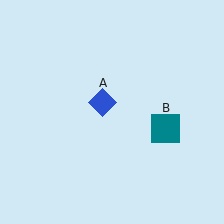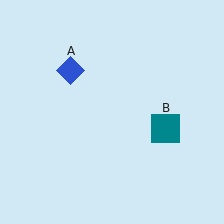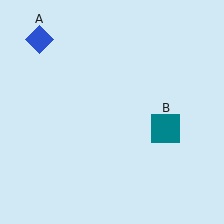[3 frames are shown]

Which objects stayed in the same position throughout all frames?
Teal square (object B) remained stationary.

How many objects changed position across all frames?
1 object changed position: blue diamond (object A).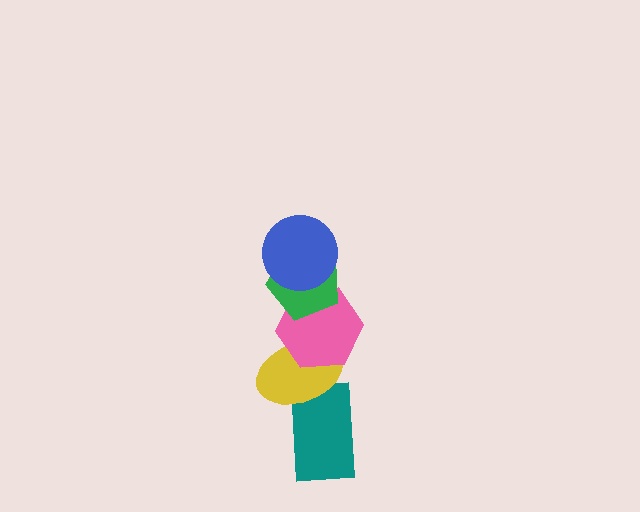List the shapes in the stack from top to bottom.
From top to bottom: the blue circle, the green pentagon, the pink hexagon, the yellow ellipse, the teal rectangle.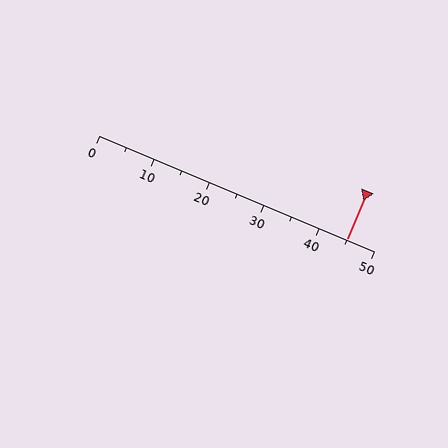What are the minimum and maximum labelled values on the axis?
The axis runs from 0 to 50.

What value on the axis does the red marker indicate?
The marker indicates approximately 45.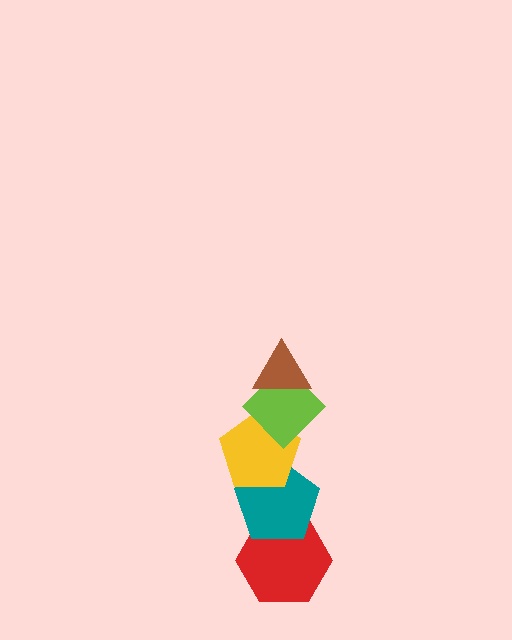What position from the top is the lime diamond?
The lime diamond is 2nd from the top.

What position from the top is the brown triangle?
The brown triangle is 1st from the top.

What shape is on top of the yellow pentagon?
The lime diamond is on top of the yellow pentagon.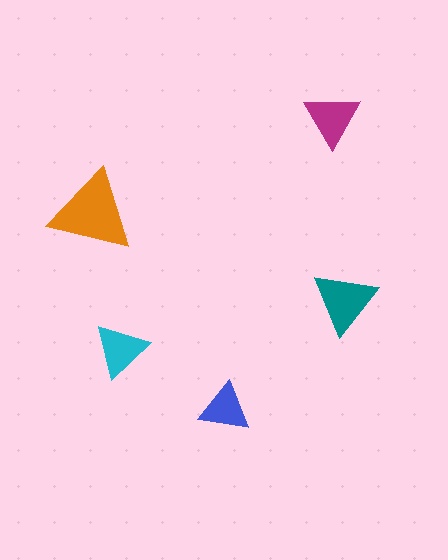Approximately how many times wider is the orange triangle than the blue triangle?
About 1.5 times wider.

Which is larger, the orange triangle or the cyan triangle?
The orange one.